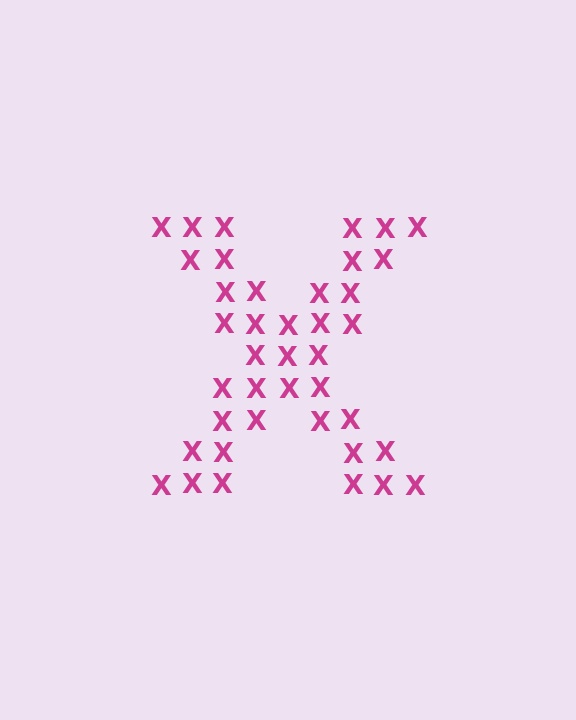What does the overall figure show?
The overall figure shows the letter X.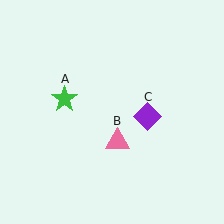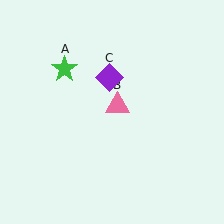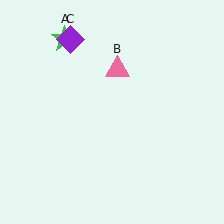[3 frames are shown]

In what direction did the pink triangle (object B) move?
The pink triangle (object B) moved up.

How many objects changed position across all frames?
3 objects changed position: green star (object A), pink triangle (object B), purple diamond (object C).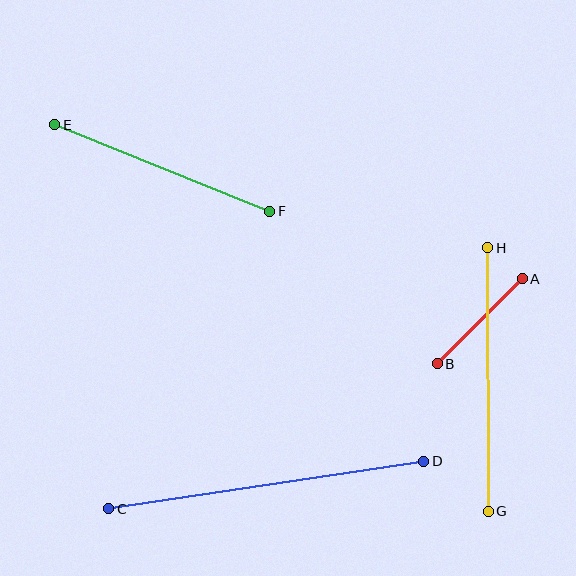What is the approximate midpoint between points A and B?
The midpoint is at approximately (480, 321) pixels.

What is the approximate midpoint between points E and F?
The midpoint is at approximately (162, 168) pixels.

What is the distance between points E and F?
The distance is approximately 232 pixels.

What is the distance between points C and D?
The distance is approximately 318 pixels.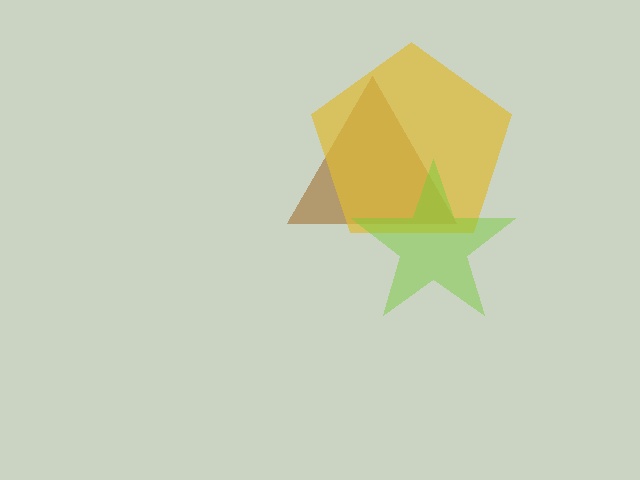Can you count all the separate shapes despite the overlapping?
Yes, there are 3 separate shapes.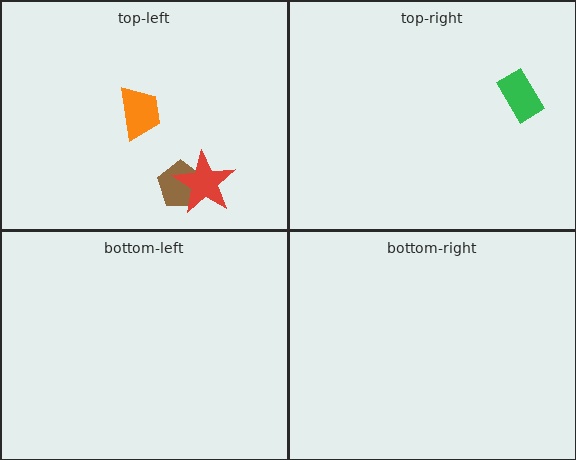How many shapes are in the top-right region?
1.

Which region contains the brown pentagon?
The top-left region.